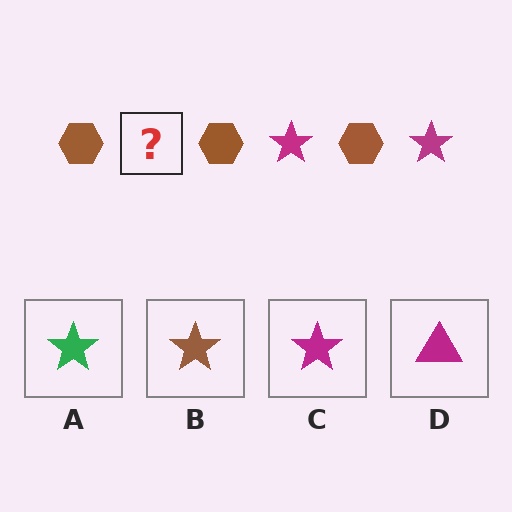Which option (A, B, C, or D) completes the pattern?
C.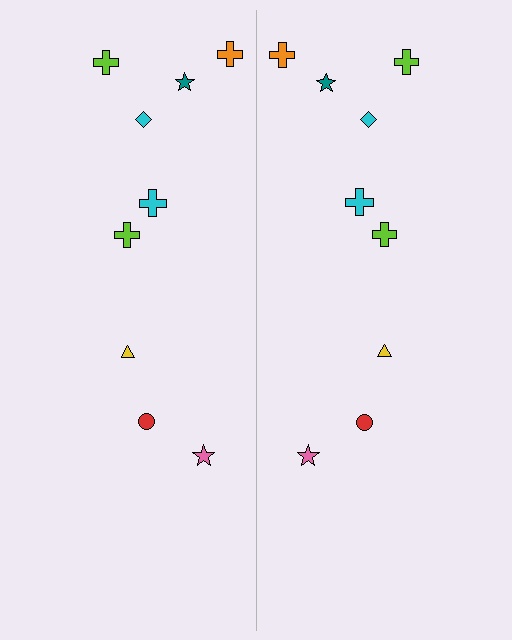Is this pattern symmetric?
Yes, this pattern has bilateral (reflection) symmetry.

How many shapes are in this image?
There are 18 shapes in this image.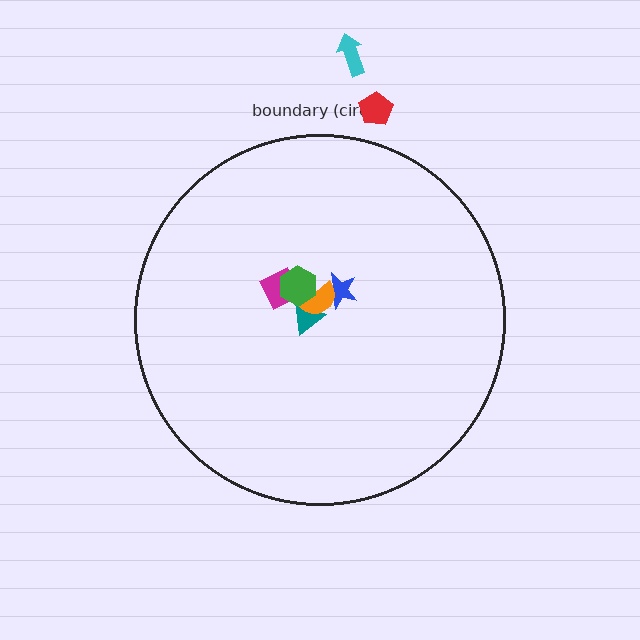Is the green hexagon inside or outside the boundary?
Inside.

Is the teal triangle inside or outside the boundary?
Inside.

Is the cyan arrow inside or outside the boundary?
Outside.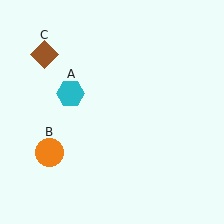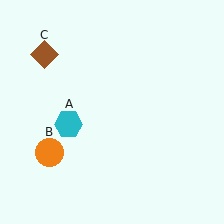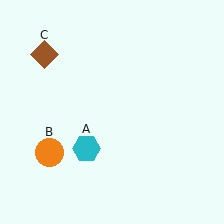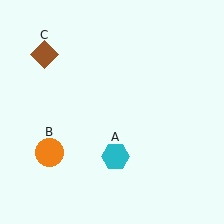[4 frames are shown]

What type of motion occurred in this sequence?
The cyan hexagon (object A) rotated counterclockwise around the center of the scene.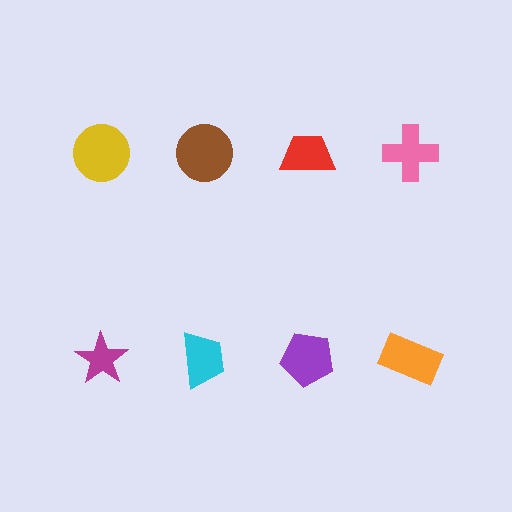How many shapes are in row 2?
4 shapes.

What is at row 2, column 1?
A magenta star.